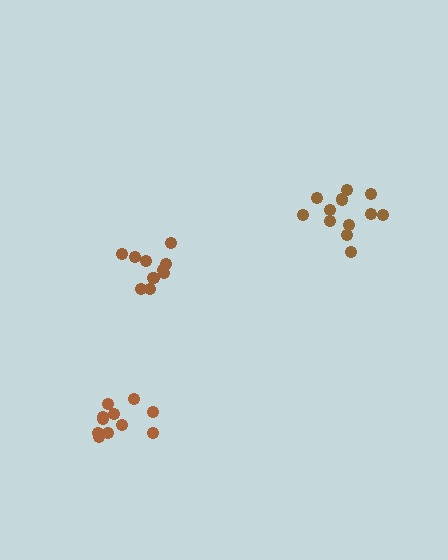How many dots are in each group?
Group 1: 12 dots, Group 2: 11 dots, Group 3: 10 dots (33 total).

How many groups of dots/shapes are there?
There are 3 groups.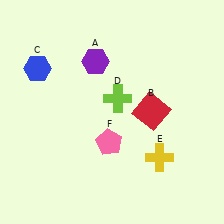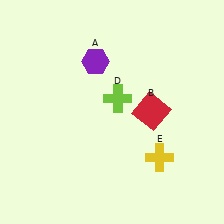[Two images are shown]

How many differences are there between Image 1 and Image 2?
There are 2 differences between the two images.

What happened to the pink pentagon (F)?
The pink pentagon (F) was removed in Image 2. It was in the bottom-left area of Image 1.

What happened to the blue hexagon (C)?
The blue hexagon (C) was removed in Image 2. It was in the top-left area of Image 1.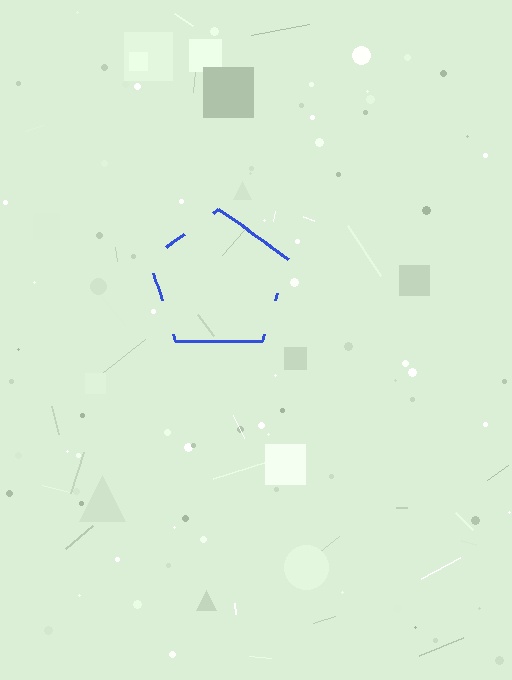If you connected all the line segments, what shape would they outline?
They would outline a pentagon.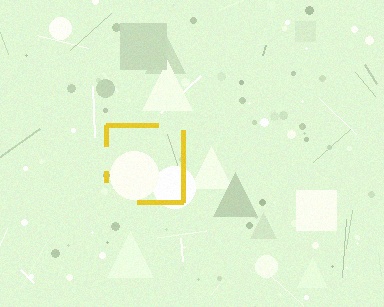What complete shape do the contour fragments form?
The contour fragments form a square.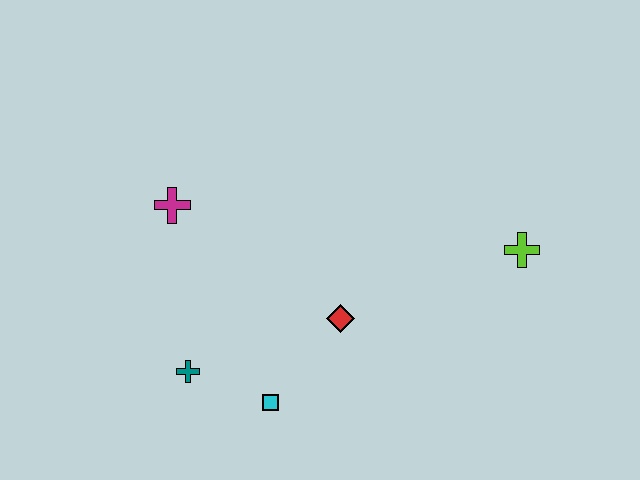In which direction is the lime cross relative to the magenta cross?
The lime cross is to the right of the magenta cross.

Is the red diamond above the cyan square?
Yes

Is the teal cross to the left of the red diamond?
Yes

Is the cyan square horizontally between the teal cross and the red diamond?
Yes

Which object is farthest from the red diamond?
The magenta cross is farthest from the red diamond.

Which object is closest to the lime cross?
The red diamond is closest to the lime cross.